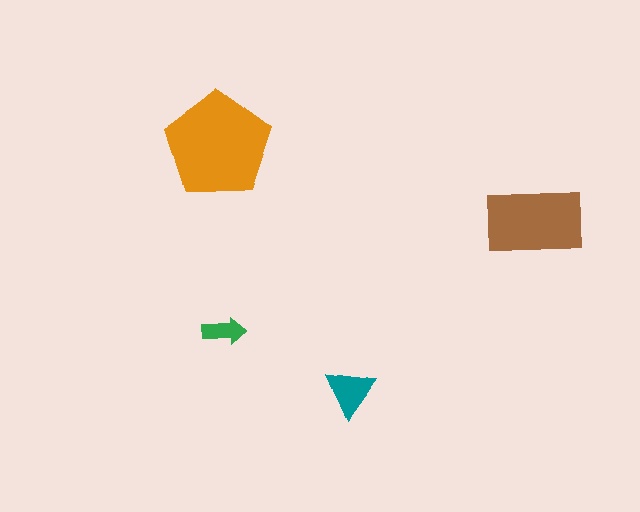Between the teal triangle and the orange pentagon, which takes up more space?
The orange pentagon.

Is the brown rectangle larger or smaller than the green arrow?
Larger.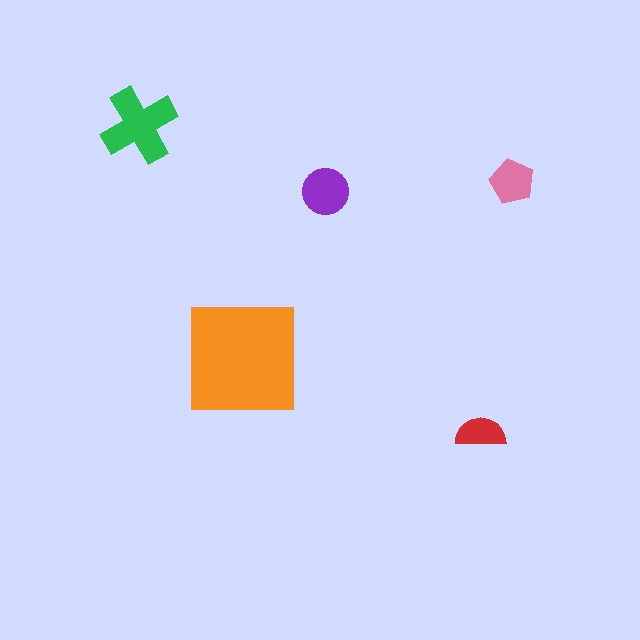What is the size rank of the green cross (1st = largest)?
2nd.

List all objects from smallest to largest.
The red semicircle, the pink pentagon, the purple circle, the green cross, the orange square.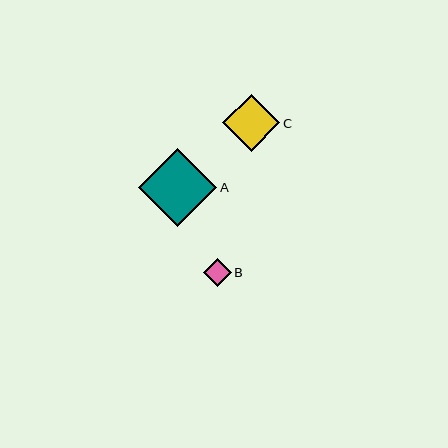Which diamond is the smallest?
Diamond B is the smallest with a size of approximately 28 pixels.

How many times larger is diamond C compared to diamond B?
Diamond C is approximately 2.1 times the size of diamond B.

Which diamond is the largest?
Diamond A is the largest with a size of approximately 78 pixels.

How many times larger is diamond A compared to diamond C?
Diamond A is approximately 1.4 times the size of diamond C.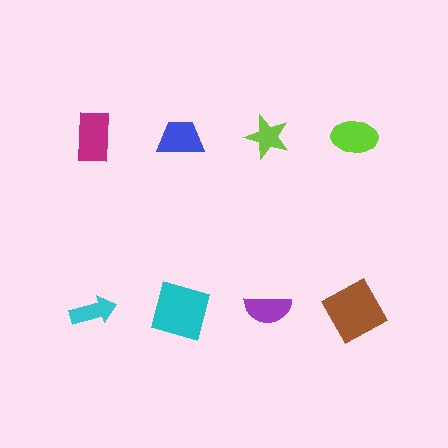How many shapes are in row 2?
4 shapes.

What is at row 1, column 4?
A lime ellipse.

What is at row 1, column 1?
A magenta rectangle.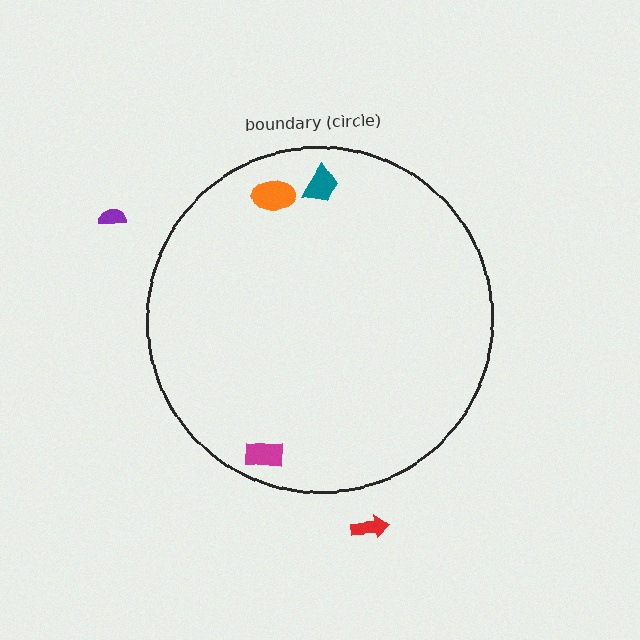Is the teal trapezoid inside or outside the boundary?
Inside.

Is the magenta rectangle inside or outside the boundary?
Inside.